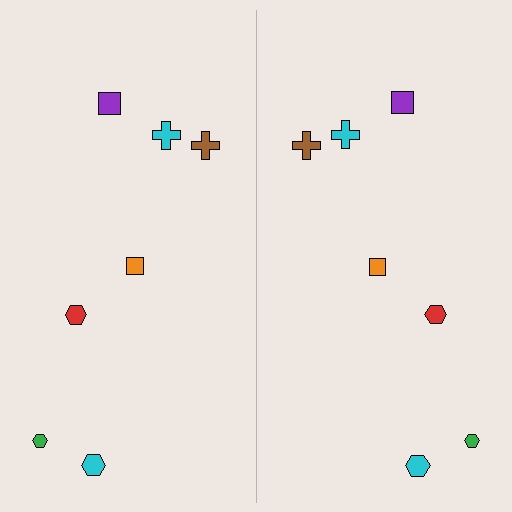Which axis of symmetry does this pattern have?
The pattern has a vertical axis of symmetry running through the center of the image.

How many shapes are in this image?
There are 14 shapes in this image.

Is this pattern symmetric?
Yes, this pattern has bilateral (reflection) symmetry.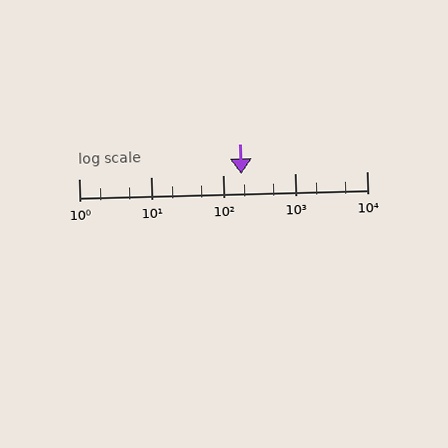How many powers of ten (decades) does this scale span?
The scale spans 4 decades, from 1 to 10000.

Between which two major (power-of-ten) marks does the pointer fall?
The pointer is between 100 and 1000.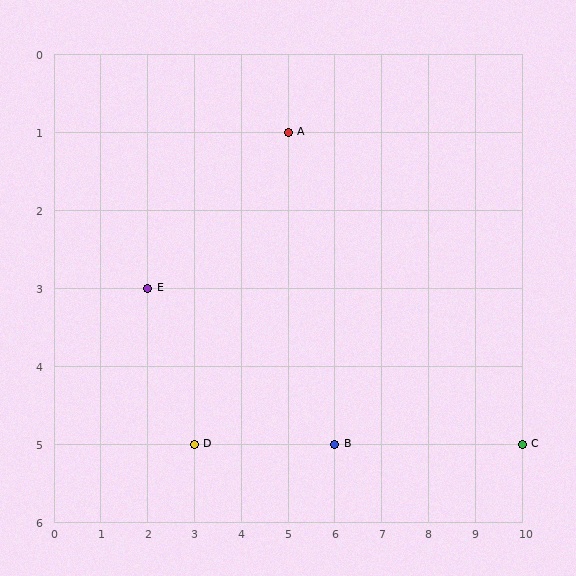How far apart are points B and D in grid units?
Points B and D are 3 columns apart.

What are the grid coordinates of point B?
Point B is at grid coordinates (6, 5).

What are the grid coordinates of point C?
Point C is at grid coordinates (10, 5).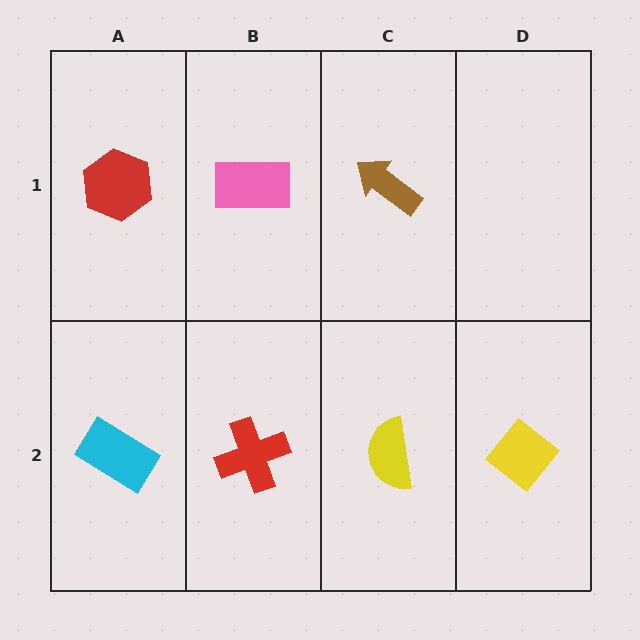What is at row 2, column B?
A red cross.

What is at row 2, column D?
A yellow diamond.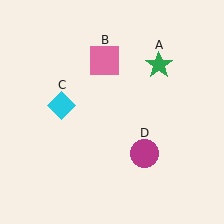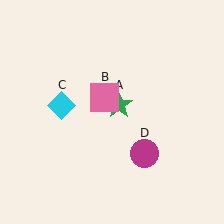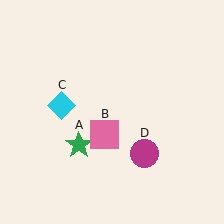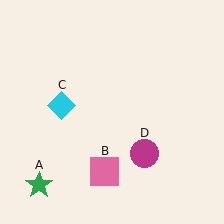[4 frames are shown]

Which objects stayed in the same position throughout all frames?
Cyan diamond (object C) and magenta circle (object D) remained stationary.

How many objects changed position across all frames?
2 objects changed position: green star (object A), pink square (object B).